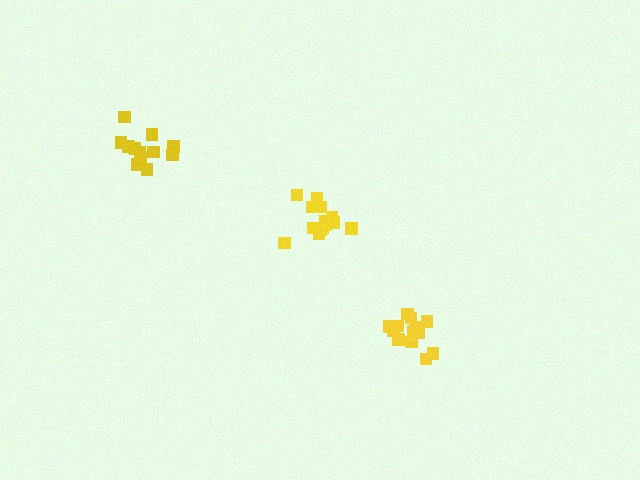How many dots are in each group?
Group 1: 13 dots, Group 2: 13 dots, Group 3: 14 dots (40 total).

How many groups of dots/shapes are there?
There are 3 groups.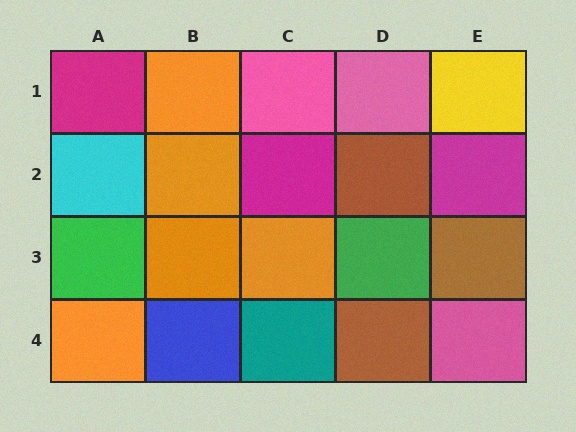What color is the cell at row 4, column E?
Pink.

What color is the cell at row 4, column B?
Blue.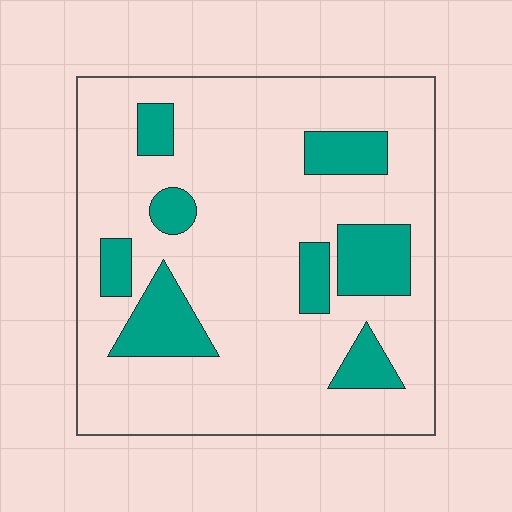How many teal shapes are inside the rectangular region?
8.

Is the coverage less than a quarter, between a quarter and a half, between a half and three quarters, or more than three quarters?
Less than a quarter.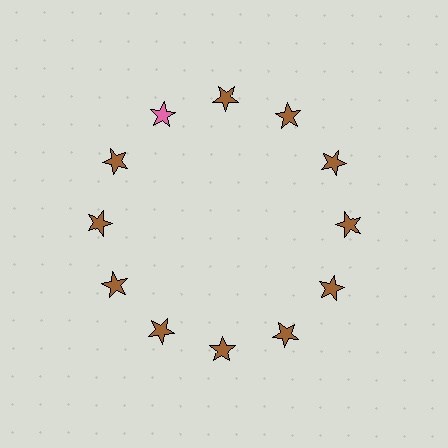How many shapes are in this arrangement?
There are 12 shapes arranged in a ring pattern.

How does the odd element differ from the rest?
It has a different color: pink instead of brown.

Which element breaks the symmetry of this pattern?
The pink star at roughly the 11 o'clock position breaks the symmetry. All other shapes are brown stars.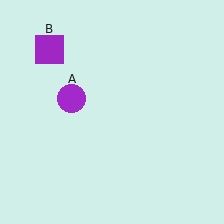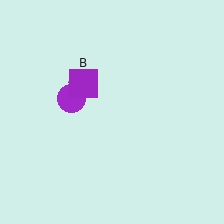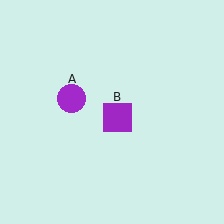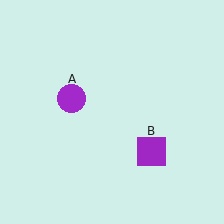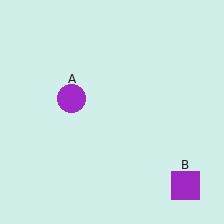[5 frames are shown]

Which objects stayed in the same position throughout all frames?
Purple circle (object A) remained stationary.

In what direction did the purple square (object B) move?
The purple square (object B) moved down and to the right.